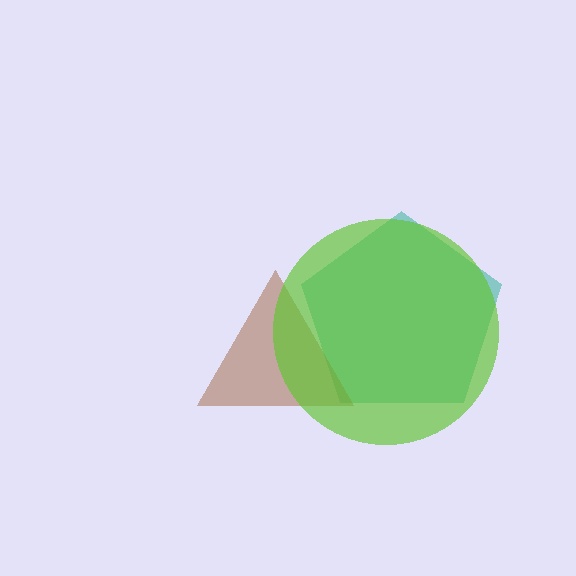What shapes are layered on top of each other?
The layered shapes are: a teal pentagon, a brown triangle, a lime circle.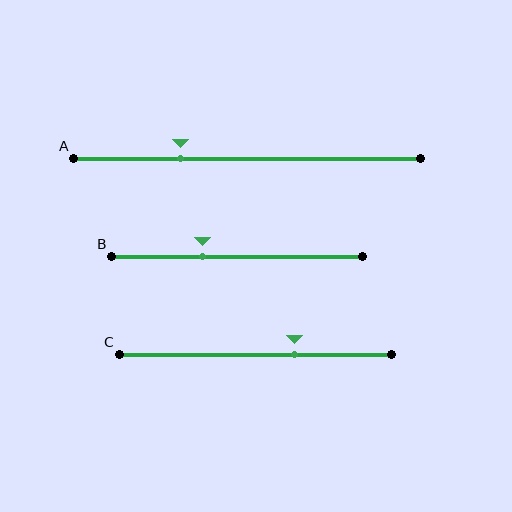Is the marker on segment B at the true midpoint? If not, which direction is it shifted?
No, the marker on segment B is shifted to the left by about 14% of the segment length.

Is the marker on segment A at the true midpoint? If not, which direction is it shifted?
No, the marker on segment A is shifted to the left by about 19% of the segment length.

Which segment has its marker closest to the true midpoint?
Segment B has its marker closest to the true midpoint.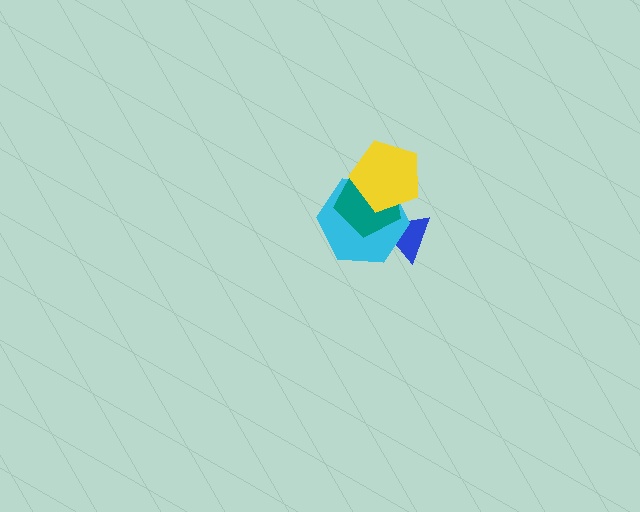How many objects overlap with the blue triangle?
2 objects overlap with the blue triangle.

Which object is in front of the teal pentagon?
The yellow pentagon is in front of the teal pentagon.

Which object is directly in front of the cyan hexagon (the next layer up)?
The teal pentagon is directly in front of the cyan hexagon.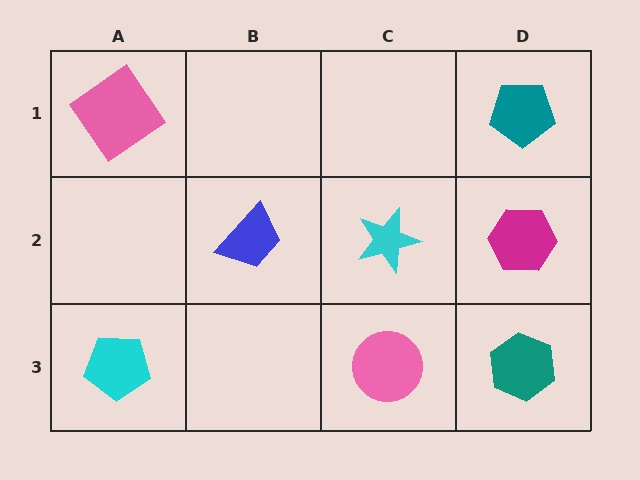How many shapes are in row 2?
3 shapes.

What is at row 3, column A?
A cyan pentagon.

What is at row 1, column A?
A pink diamond.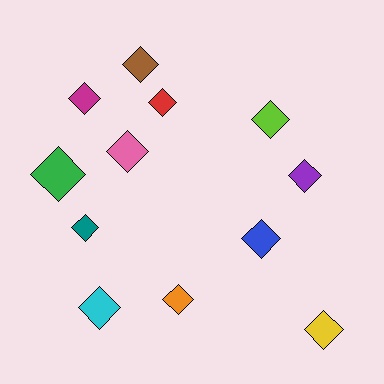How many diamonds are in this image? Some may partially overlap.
There are 12 diamonds.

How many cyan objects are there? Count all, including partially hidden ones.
There is 1 cyan object.